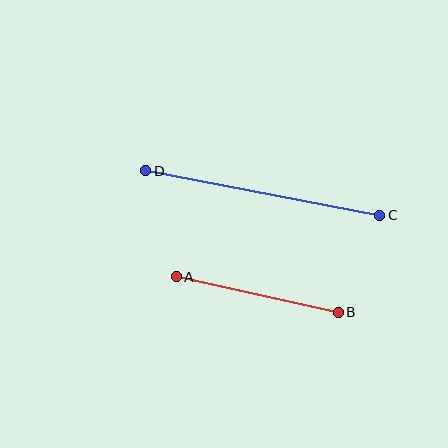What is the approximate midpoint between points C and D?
The midpoint is at approximately (263, 193) pixels.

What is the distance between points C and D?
The distance is approximately 239 pixels.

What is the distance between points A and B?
The distance is approximately 166 pixels.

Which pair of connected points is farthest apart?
Points C and D are farthest apart.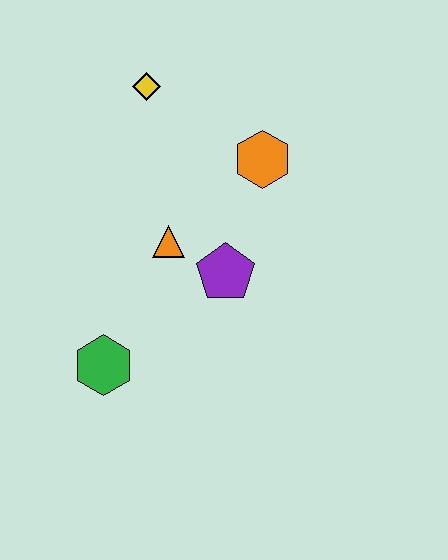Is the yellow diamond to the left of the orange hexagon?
Yes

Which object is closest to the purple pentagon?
The orange triangle is closest to the purple pentagon.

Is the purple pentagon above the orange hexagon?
No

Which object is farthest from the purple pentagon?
The yellow diamond is farthest from the purple pentagon.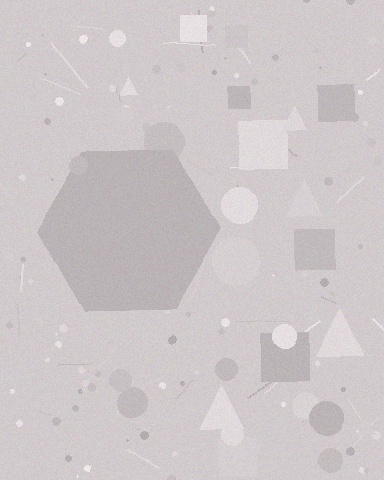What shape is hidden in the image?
A hexagon is hidden in the image.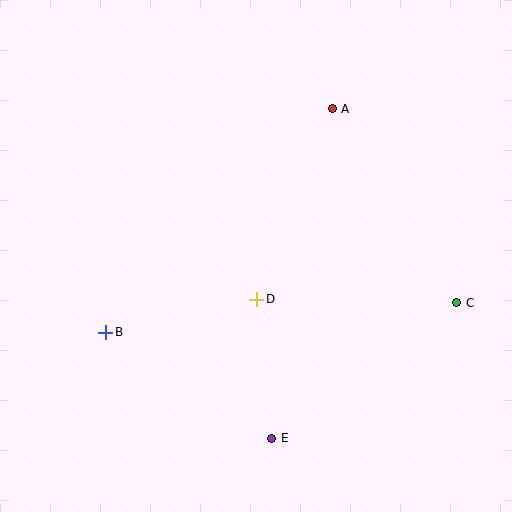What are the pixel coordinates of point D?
Point D is at (257, 299).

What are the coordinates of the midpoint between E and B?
The midpoint between E and B is at (189, 385).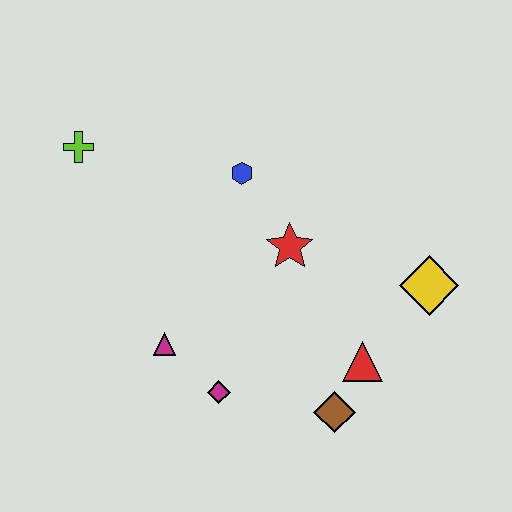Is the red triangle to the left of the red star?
No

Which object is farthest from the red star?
The lime cross is farthest from the red star.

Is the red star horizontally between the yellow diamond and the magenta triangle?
Yes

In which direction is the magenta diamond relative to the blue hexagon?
The magenta diamond is below the blue hexagon.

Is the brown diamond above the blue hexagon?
No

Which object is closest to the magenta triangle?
The magenta diamond is closest to the magenta triangle.